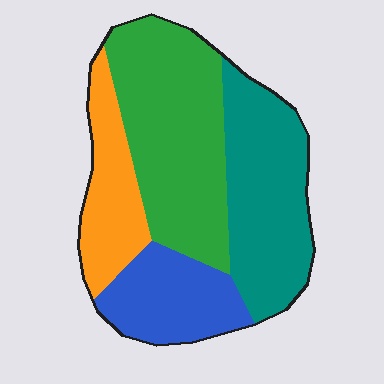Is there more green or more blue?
Green.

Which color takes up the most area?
Green, at roughly 35%.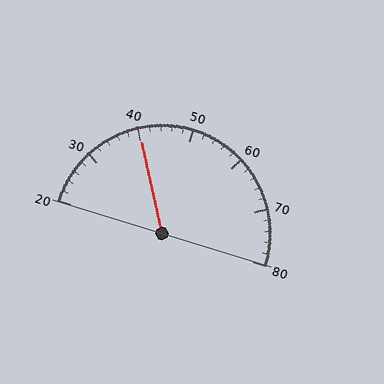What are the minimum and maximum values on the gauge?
The gauge ranges from 20 to 80.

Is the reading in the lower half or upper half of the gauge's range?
The reading is in the lower half of the range (20 to 80).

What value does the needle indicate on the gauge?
The needle indicates approximately 40.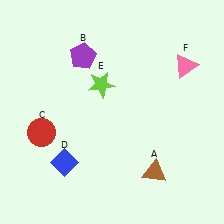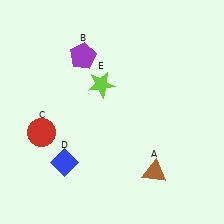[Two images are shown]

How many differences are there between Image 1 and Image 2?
There is 1 difference between the two images.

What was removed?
The pink triangle (F) was removed in Image 2.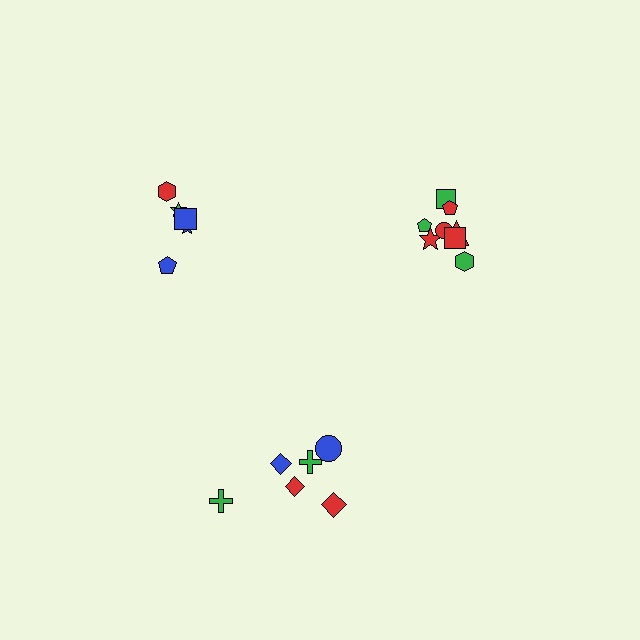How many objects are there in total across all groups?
There are 20 objects.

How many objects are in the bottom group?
There are 6 objects.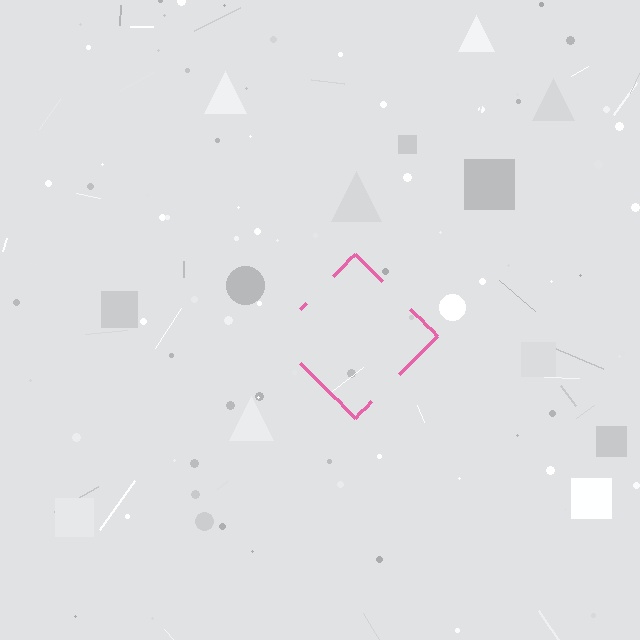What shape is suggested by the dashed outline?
The dashed outline suggests a diamond.